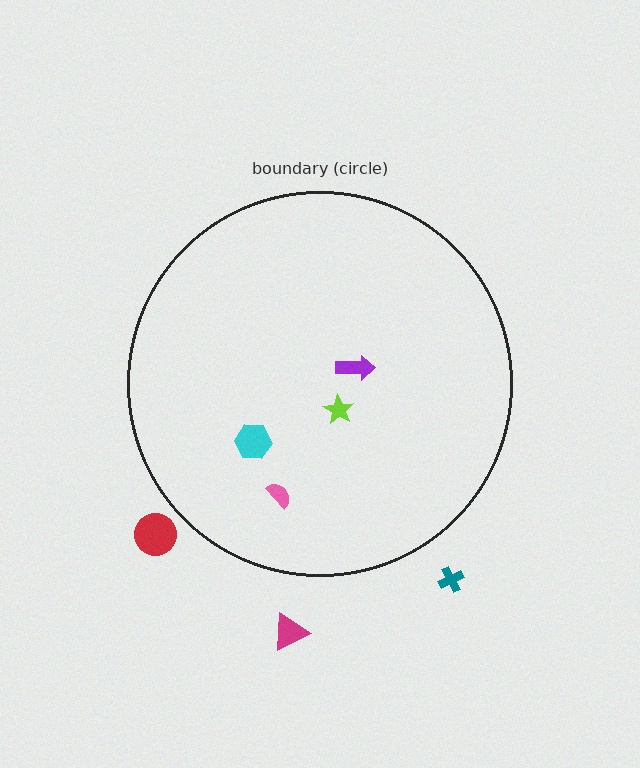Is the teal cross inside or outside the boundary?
Outside.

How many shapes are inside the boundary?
4 inside, 3 outside.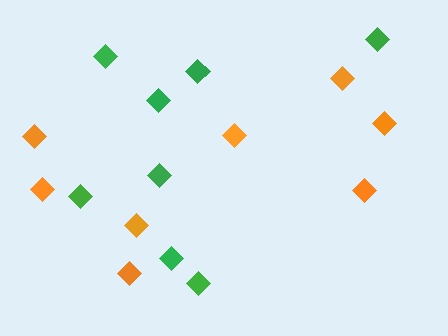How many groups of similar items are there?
There are 2 groups: one group of green diamonds (8) and one group of orange diamonds (8).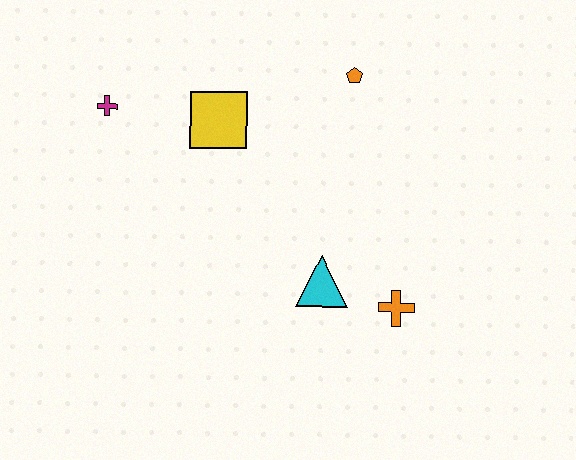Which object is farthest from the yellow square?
The orange cross is farthest from the yellow square.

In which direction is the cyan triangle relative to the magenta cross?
The cyan triangle is to the right of the magenta cross.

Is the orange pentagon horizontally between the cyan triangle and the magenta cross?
No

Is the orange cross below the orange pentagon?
Yes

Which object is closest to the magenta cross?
The yellow square is closest to the magenta cross.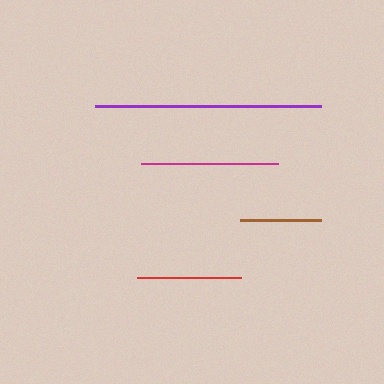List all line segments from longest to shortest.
From longest to shortest: purple, magenta, red, brown.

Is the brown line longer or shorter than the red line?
The red line is longer than the brown line.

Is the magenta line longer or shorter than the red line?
The magenta line is longer than the red line.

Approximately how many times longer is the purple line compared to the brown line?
The purple line is approximately 2.8 times the length of the brown line.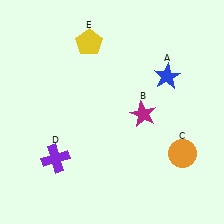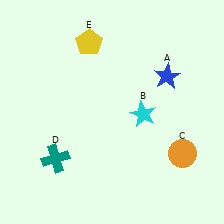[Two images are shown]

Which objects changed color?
B changed from magenta to cyan. D changed from purple to teal.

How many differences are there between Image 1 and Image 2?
There are 2 differences between the two images.